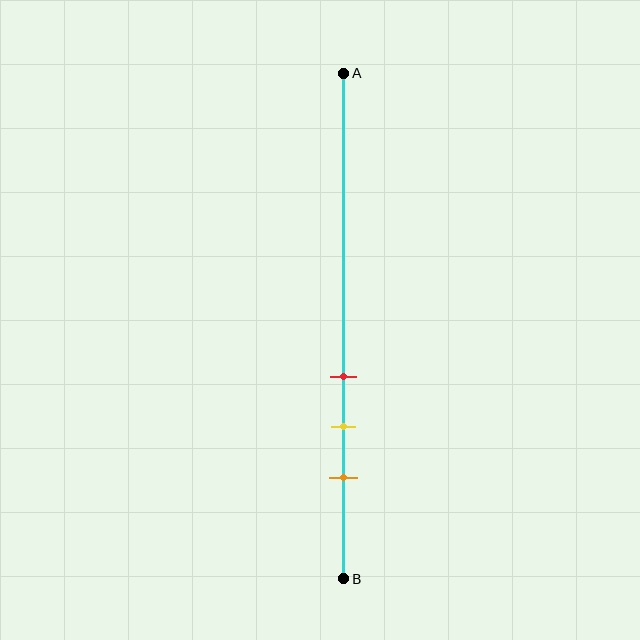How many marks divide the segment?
There are 3 marks dividing the segment.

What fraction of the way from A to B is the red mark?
The red mark is approximately 60% (0.6) of the way from A to B.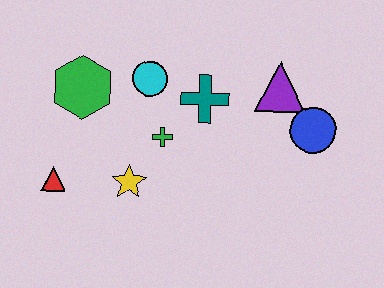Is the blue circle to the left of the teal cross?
No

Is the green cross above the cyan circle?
No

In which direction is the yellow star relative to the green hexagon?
The yellow star is below the green hexagon.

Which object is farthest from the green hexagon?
The blue circle is farthest from the green hexagon.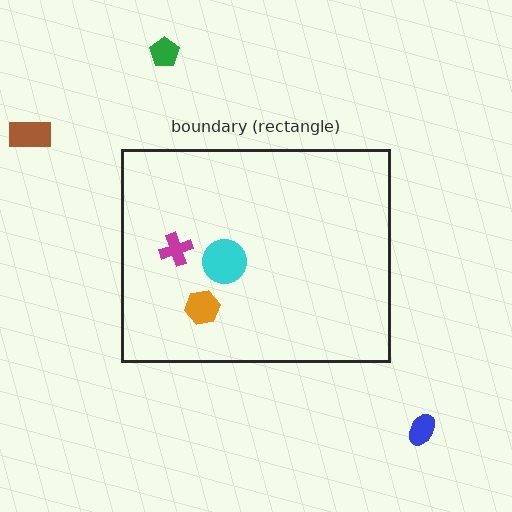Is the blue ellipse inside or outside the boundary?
Outside.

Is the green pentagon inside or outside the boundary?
Outside.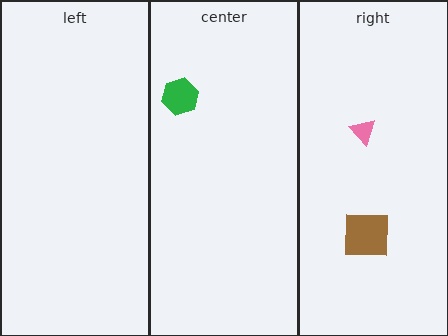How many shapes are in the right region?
2.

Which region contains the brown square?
The right region.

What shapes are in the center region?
The green hexagon.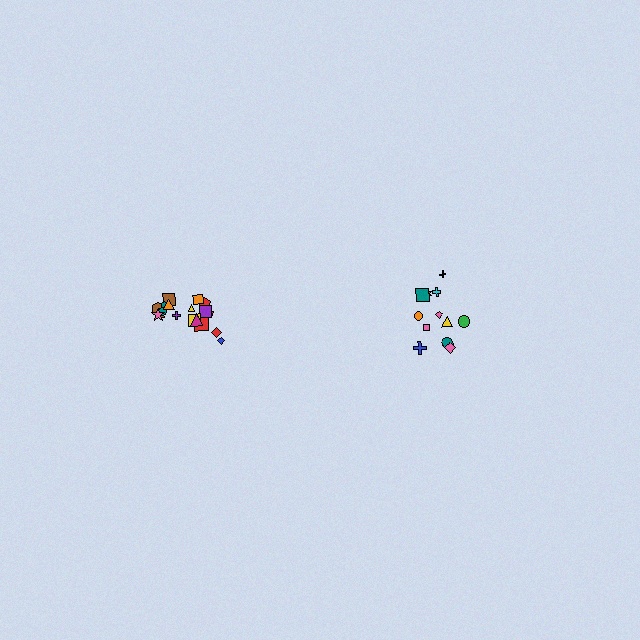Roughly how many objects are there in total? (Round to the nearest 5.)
Roughly 30 objects in total.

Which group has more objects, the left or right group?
The left group.